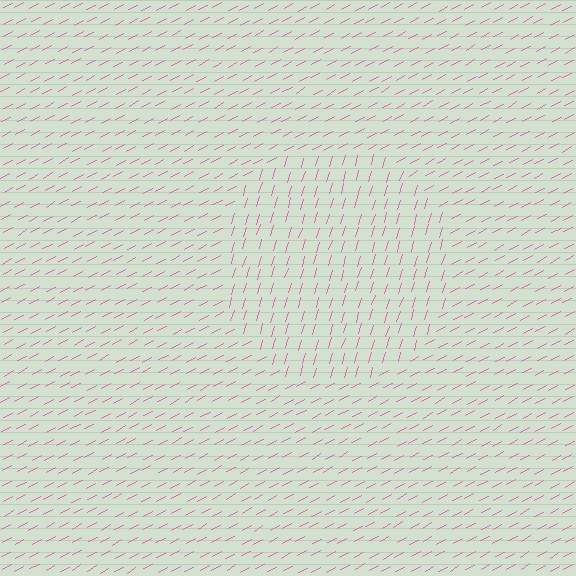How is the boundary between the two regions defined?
The boundary is defined purely by a change in line orientation (approximately 45 degrees difference). All lines are the same color and thickness.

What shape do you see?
I see a circle.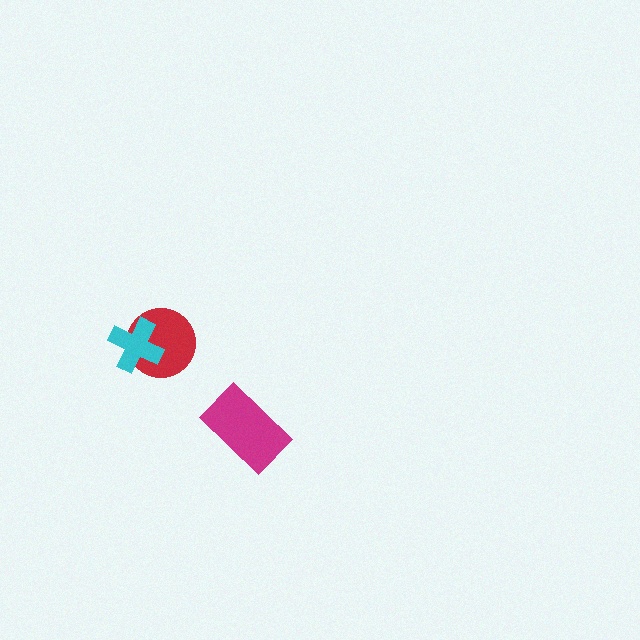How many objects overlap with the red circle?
1 object overlaps with the red circle.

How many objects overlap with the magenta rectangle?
0 objects overlap with the magenta rectangle.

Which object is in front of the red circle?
The cyan cross is in front of the red circle.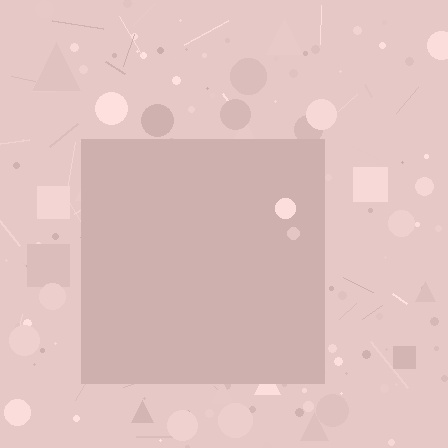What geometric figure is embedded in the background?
A square is embedded in the background.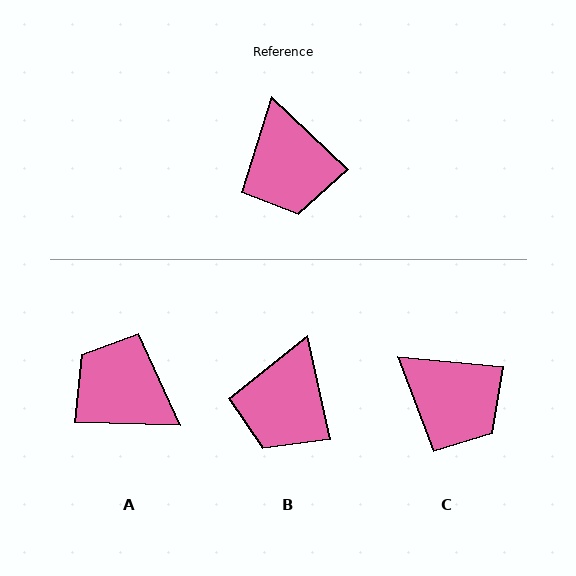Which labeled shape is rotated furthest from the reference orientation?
A, about 138 degrees away.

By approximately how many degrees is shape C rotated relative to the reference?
Approximately 38 degrees counter-clockwise.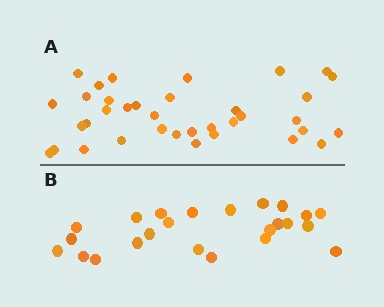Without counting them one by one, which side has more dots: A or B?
Region A (the top region) has more dots.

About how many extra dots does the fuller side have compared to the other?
Region A has roughly 12 or so more dots than region B.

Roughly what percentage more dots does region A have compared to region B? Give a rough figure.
About 50% more.